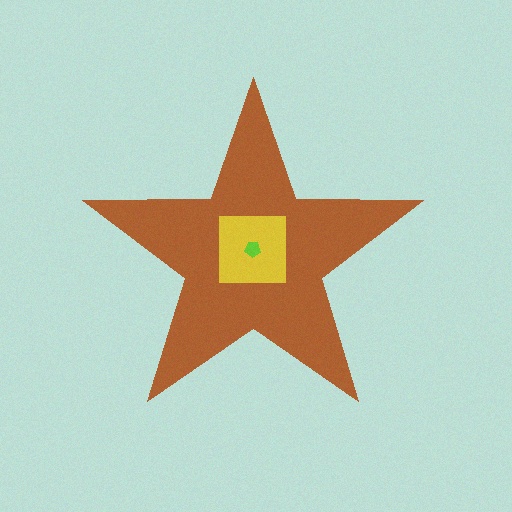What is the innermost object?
The lime pentagon.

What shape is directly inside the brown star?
The yellow square.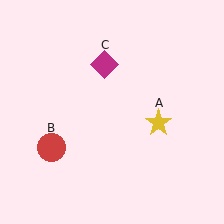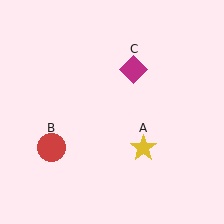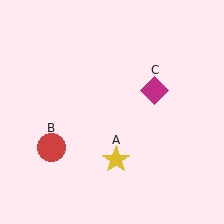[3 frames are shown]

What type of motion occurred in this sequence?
The yellow star (object A), magenta diamond (object C) rotated clockwise around the center of the scene.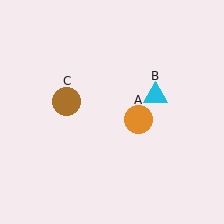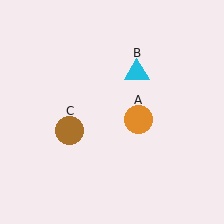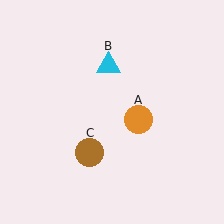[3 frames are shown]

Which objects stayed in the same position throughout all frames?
Orange circle (object A) remained stationary.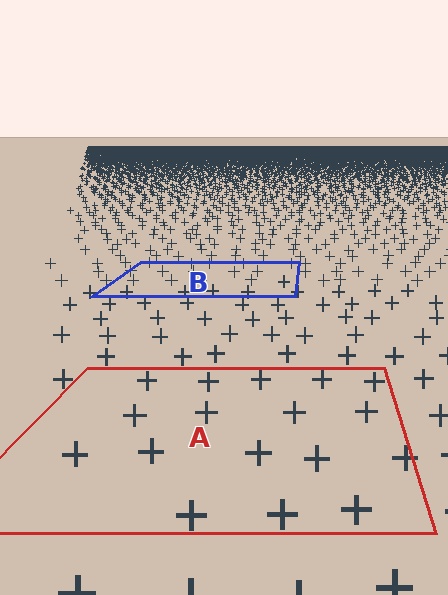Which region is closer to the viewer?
Region A is closer. The texture elements there are larger and more spread out.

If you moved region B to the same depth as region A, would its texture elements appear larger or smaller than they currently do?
They would appear larger. At a closer depth, the same texture elements are projected at a bigger on-screen size.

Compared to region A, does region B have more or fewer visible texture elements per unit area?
Region B has more texture elements per unit area — they are packed more densely because it is farther away.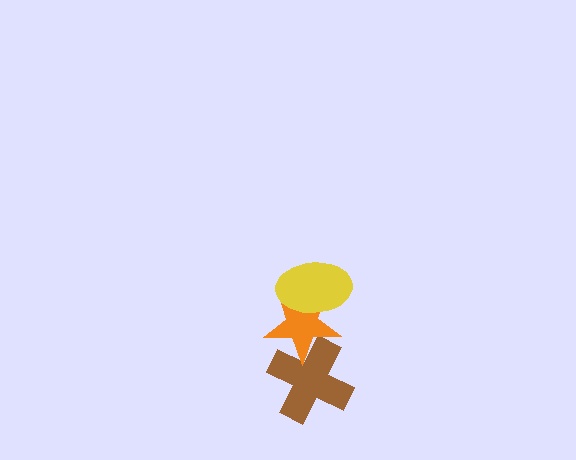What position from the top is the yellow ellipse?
The yellow ellipse is 1st from the top.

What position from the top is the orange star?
The orange star is 2nd from the top.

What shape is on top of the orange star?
The yellow ellipse is on top of the orange star.